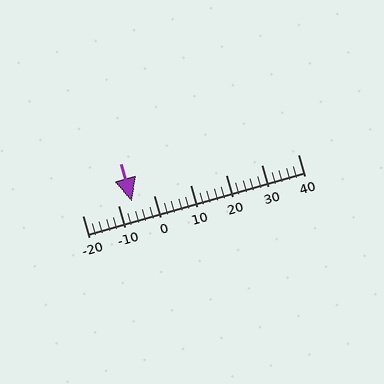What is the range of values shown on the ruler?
The ruler shows values from -20 to 40.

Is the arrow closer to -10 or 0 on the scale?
The arrow is closer to -10.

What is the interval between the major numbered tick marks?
The major tick marks are spaced 10 units apart.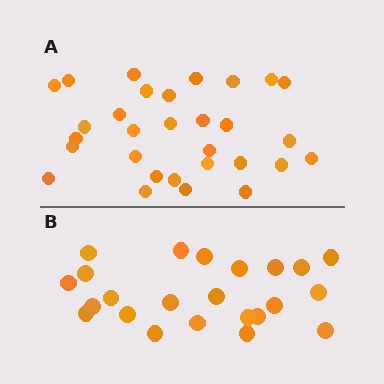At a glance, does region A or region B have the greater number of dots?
Region A (the top region) has more dots.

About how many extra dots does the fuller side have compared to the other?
Region A has roughly 8 or so more dots than region B.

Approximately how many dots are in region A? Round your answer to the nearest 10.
About 30 dots.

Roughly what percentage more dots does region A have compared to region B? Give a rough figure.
About 30% more.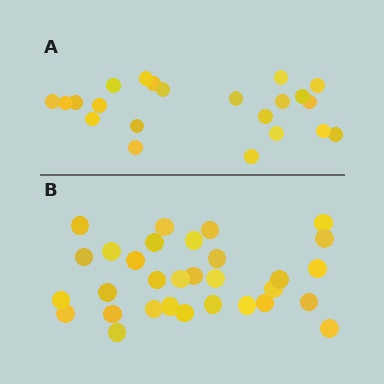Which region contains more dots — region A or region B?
Region B (the bottom region) has more dots.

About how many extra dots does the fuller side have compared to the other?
Region B has roughly 8 or so more dots than region A.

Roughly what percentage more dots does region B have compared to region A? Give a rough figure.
About 40% more.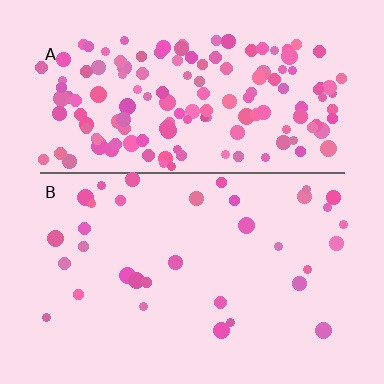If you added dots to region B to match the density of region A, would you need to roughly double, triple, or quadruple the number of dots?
Approximately quadruple.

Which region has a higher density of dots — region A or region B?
A (the top).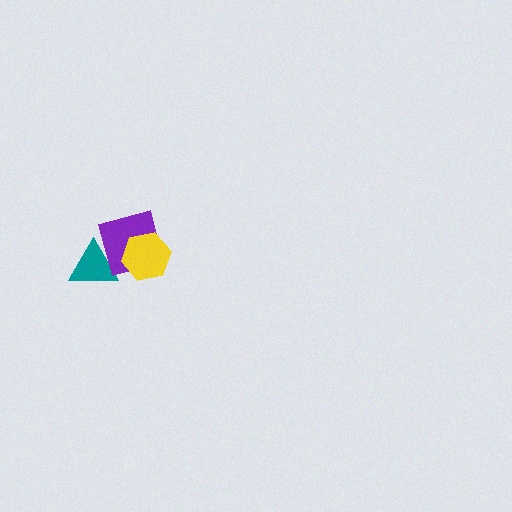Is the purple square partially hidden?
Yes, it is partially covered by another shape.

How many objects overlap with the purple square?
2 objects overlap with the purple square.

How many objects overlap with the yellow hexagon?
1 object overlaps with the yellow hexagon.